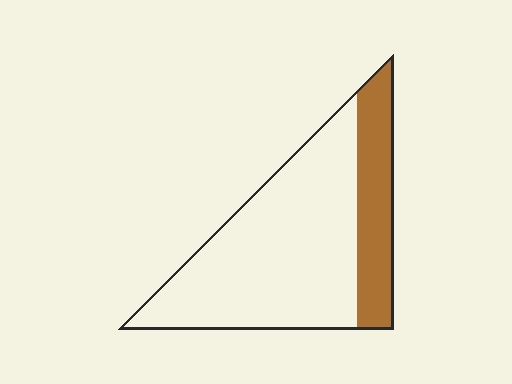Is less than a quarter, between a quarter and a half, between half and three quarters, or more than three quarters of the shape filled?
Less than a quarter.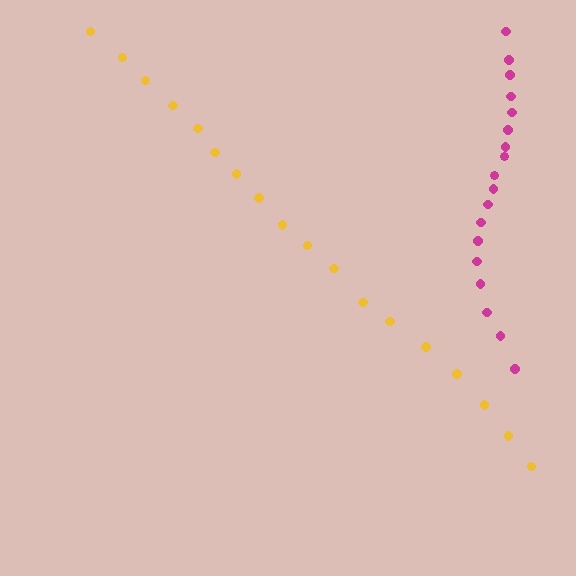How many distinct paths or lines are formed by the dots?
There are 2 distinct paths.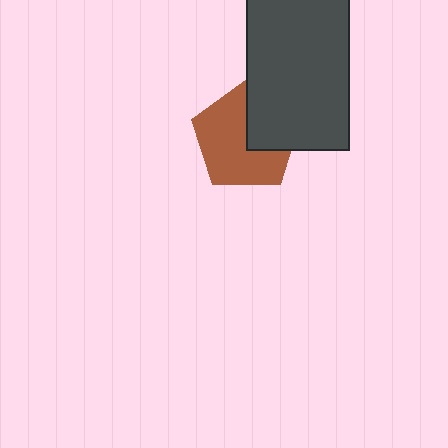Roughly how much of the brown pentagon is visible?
Most of it is visible (roughly 66%).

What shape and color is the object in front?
The object in front is a dark gray rectangle.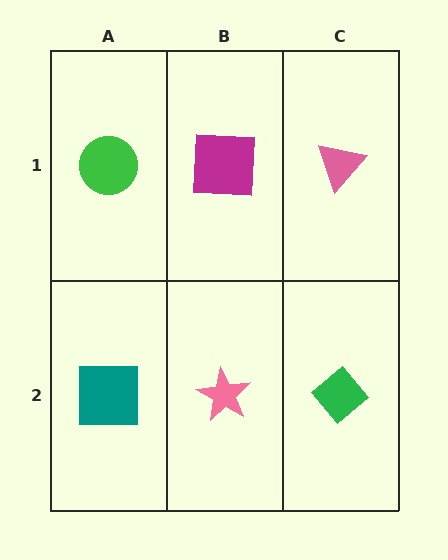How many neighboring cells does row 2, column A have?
2.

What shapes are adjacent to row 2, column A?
A green circle (row 1, column A), a pink star (row 2, column B).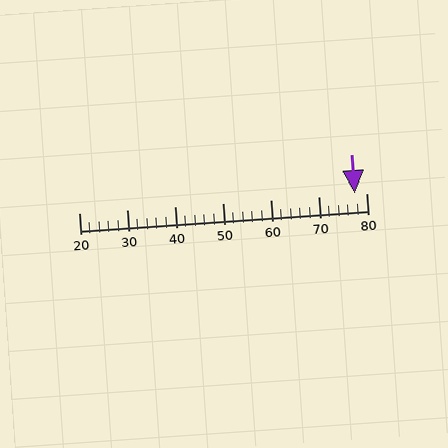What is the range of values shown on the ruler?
The ruler shows values from 20 to 80.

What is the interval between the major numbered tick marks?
The major tick marks are spaced 10 units apart.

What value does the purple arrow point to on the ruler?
The purple arrow points to approximately 78.